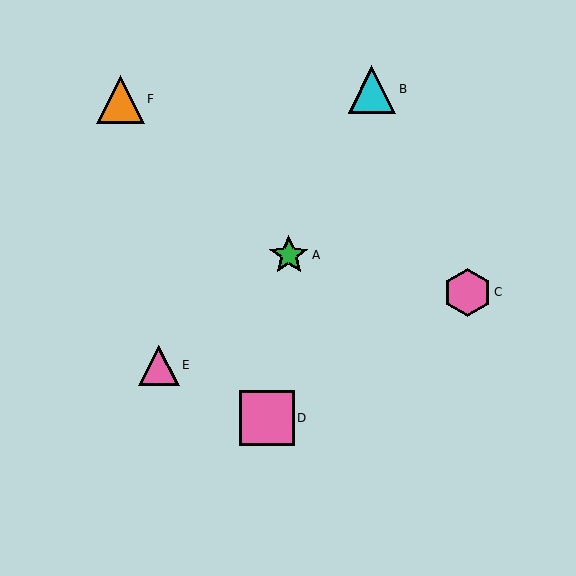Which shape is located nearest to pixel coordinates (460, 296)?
The pink hexagon (labeled C) at (468, 292) is nearest to that location.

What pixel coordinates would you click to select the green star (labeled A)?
Click at (289, 255) to select the green star A.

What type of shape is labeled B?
Shape B is a cyan triangle.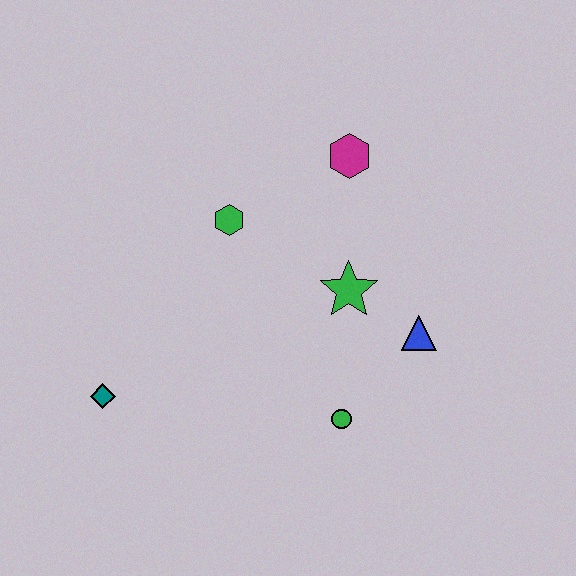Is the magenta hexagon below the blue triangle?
No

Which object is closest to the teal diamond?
The green hexagon is closest to the teal diamond.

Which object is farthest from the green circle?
The magenta hexagon is farthest from the green circle.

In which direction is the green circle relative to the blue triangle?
The green circle is below the blue triangle.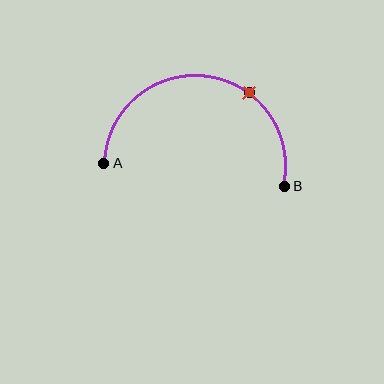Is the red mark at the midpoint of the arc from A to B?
No. The red mark lies on the arc but is closer to endpoint B. The arc midpoint would be at the point on the curve equidistant along the arc from both A and B.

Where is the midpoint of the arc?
The arc midpoint is the point on the curve farthest from the straight line joining A and B. It sits above that line.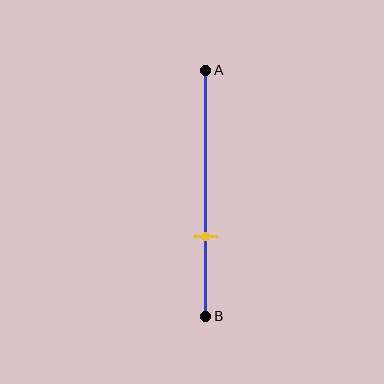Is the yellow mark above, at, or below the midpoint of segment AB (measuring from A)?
The yellow mark is below the midpoint of segment AB.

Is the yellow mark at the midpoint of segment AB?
No, the mark is at about 70% from A, not at the 50% midpoint.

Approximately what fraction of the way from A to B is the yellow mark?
The yellow mark is approximately 70% of the way from A to B.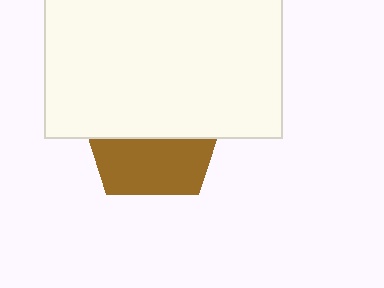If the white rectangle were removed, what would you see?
You would see the complete brown pentagon.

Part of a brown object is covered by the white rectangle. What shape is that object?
It is a pentagon.